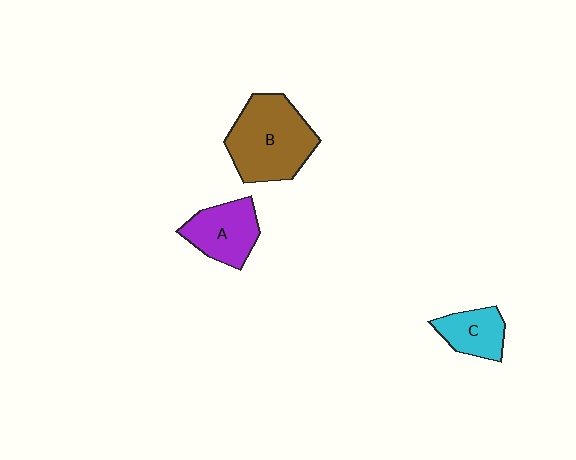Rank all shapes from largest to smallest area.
From largest to smallest: B (brown), A (purple), C (cyan).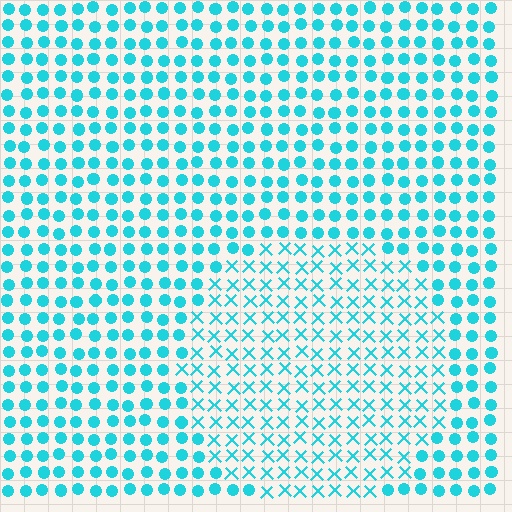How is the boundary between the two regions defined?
The boundary is defined by a change in element shape: X marks inside vs. circles outside. All elements share the same color and spacing.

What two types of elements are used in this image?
The image uses X marks inside the circle region and circles outside it.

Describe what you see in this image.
The image is filled with small cyan elements arranged in a uniform grid. A circle-shaped region contains X marks, while the surrounding area contains circles. The boundary is defined purely by the change in element shape.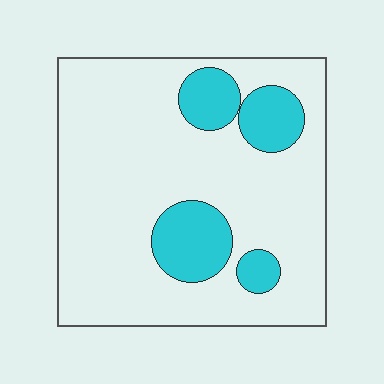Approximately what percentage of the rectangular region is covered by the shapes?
Approximately 20%.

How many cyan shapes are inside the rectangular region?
4.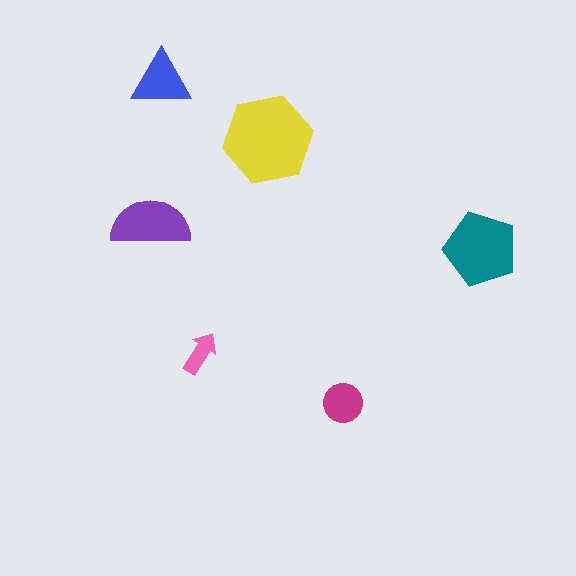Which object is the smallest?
The pink arrow.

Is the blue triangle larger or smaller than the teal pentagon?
Smaller.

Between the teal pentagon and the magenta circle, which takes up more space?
The teal pentagon.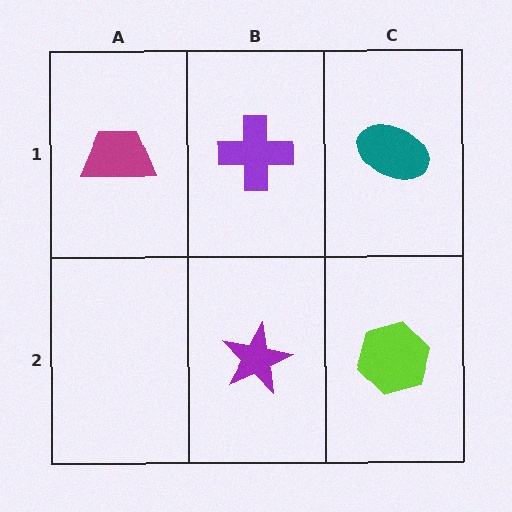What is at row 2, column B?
A purple star.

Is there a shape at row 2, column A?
No, that cell is empty.